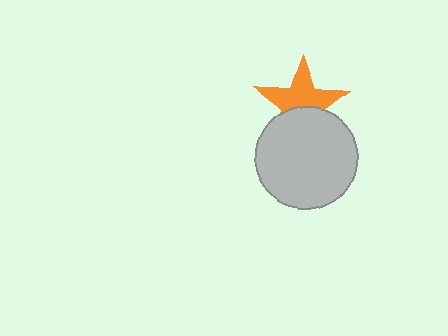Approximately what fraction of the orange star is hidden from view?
Roughly 42% of the orange star is hidden behind the light gray circle.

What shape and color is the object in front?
The object in front is a light gray circle.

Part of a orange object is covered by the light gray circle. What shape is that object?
It is a star.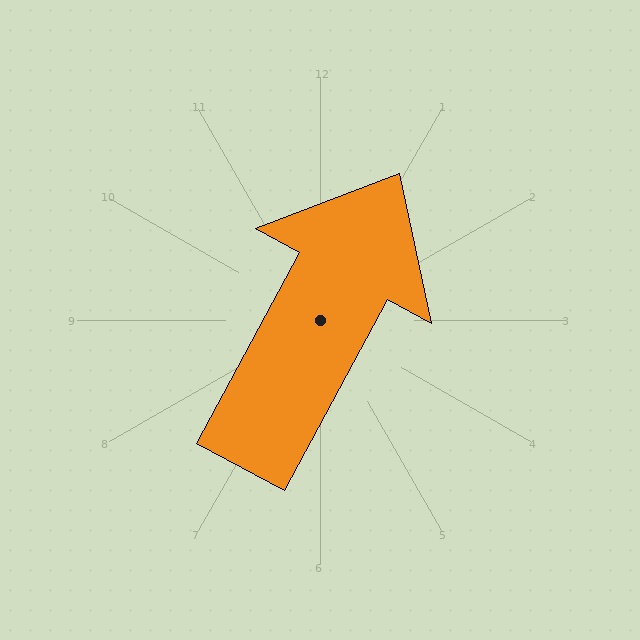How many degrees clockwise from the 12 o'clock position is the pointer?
Approximately 28 degrees.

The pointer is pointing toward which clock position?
Roughly 1 o'clock.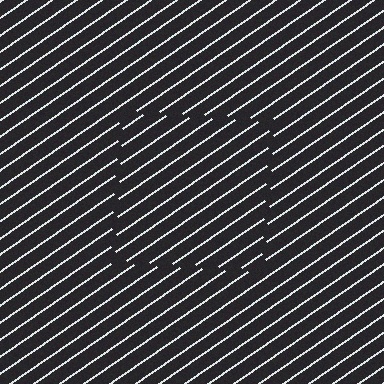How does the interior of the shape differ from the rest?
The interior of the shape contains the same grating, shifted by half a period — the contour is defined by the phase discontinuity where line-ends from the inner and outer gratings abut.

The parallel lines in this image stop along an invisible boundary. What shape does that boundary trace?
An illusory square. The interior of the shape contains the same grating, shifted by half a period — the contour is defined by the phase discontinuity where line-ends from the inner and outer gratings abut.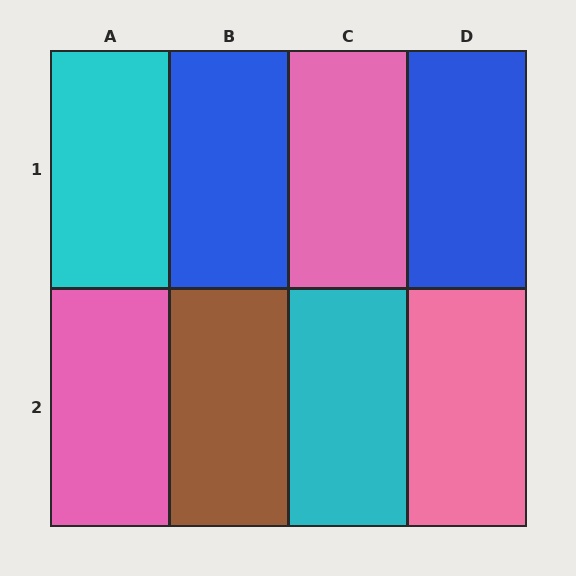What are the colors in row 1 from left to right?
Cyan, blue, pink, blue.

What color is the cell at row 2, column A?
Pink.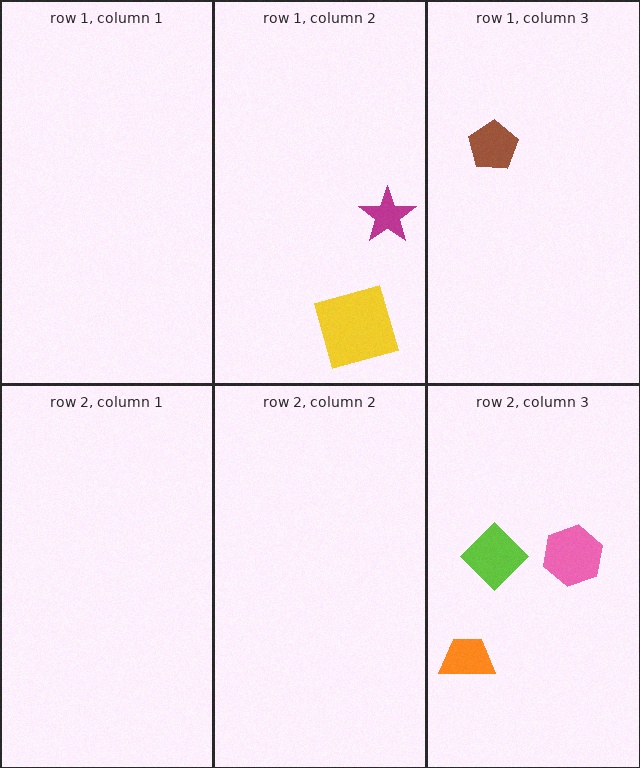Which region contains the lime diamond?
The row 2, column 3 region.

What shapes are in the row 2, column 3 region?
The lime diamond, the orange trapezoid, the pink hexagon.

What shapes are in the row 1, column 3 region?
The brown pentagon.